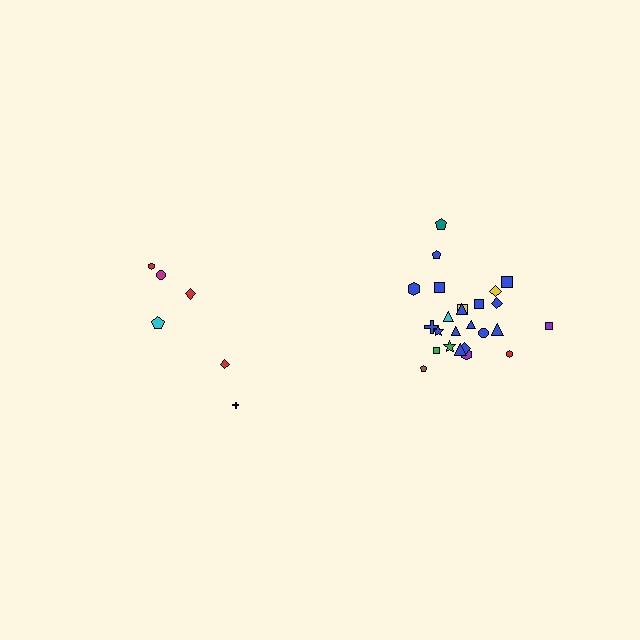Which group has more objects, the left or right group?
The right group.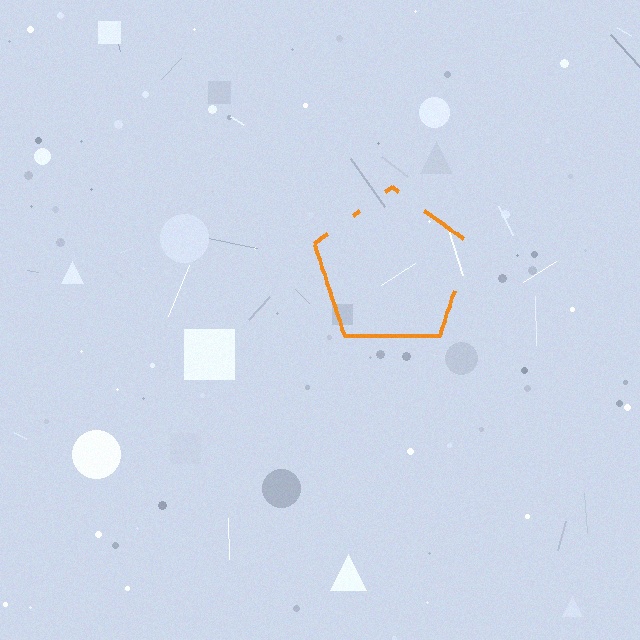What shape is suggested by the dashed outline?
The dashed outline suggests a pentagon.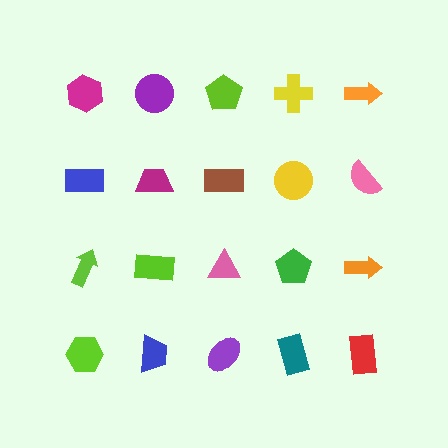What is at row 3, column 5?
An orange arrow.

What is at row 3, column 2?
A lime rectangle.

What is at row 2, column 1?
A blue rectangle.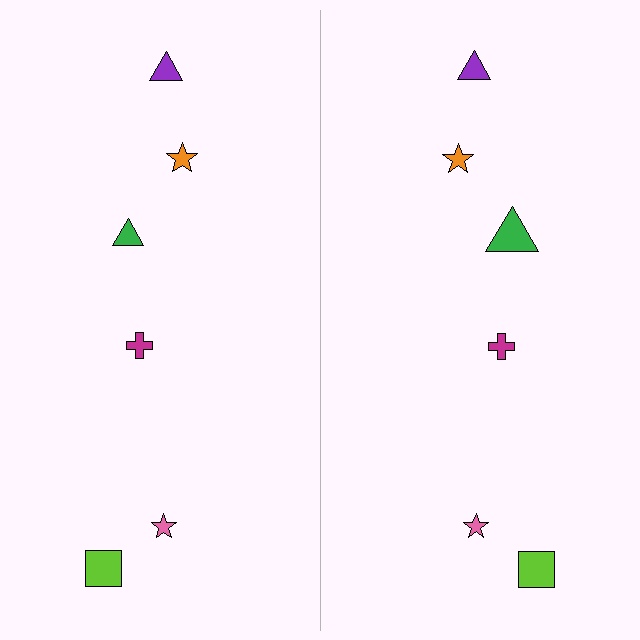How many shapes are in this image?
There are 12 shapes in this image.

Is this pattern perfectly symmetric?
No, the pattern is not perfectly symmetric. The green triangle on the right side has a different size than its mirror counterpart.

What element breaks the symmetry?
The green triangle on the right side has a different size than its mirror counterpart.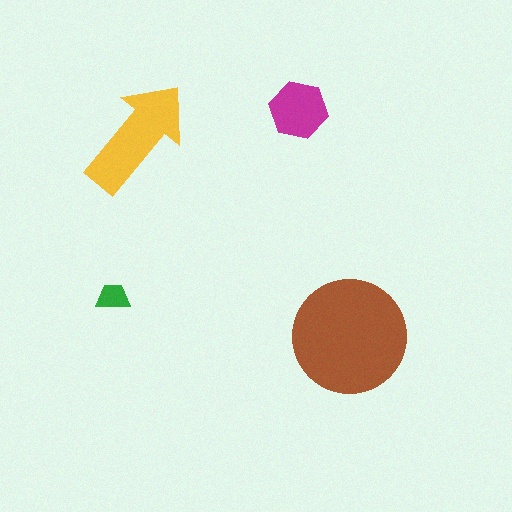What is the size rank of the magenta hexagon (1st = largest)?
3rd.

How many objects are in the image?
There are 4 objects in the image.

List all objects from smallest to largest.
The green trapezoid, the magenta hexagon, the yellow arrow, the brown circle.